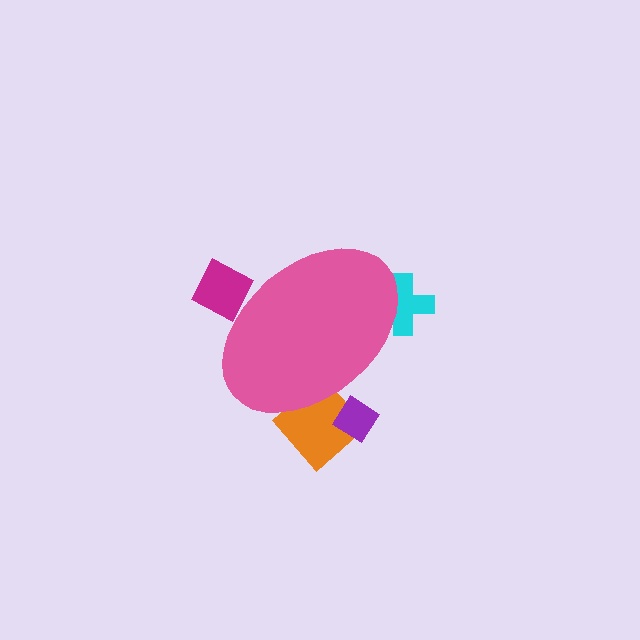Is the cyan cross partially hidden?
Yes, the cyan cross is partially hidden behind the pink ellipse.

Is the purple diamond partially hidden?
Yes, the purple diamond is partially hidden behind the pink ellipse.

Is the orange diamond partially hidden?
Yes, the orange diamond is partially hidden behind the pink ellipse.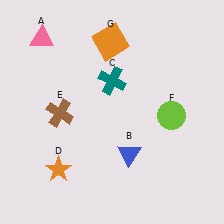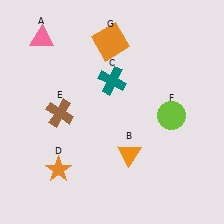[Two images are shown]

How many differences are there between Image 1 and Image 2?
There is 1 difference between the two images.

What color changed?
The triangle (B) changed from blue in Image 1 to orange in Image 2.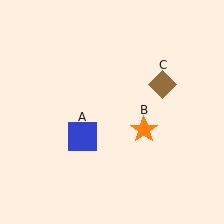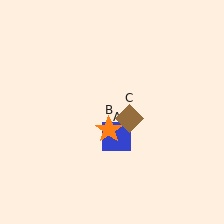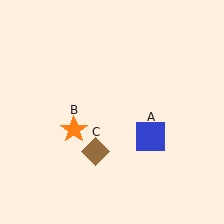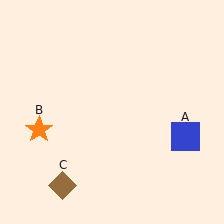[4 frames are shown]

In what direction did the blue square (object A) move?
The blue square (object A) moved right.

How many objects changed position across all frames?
3 objects changed position: blue square (object A), orange star (object B), brown diamond (object C).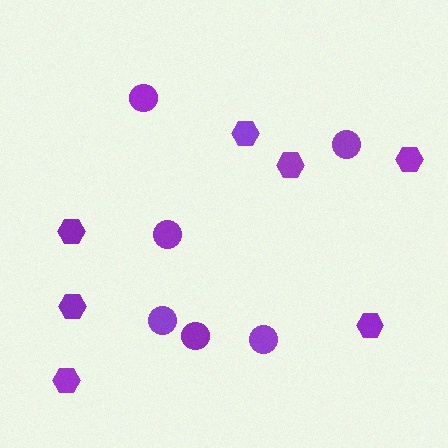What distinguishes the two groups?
There are 2 groups: one group of hexagons (7) and one group of circles (6).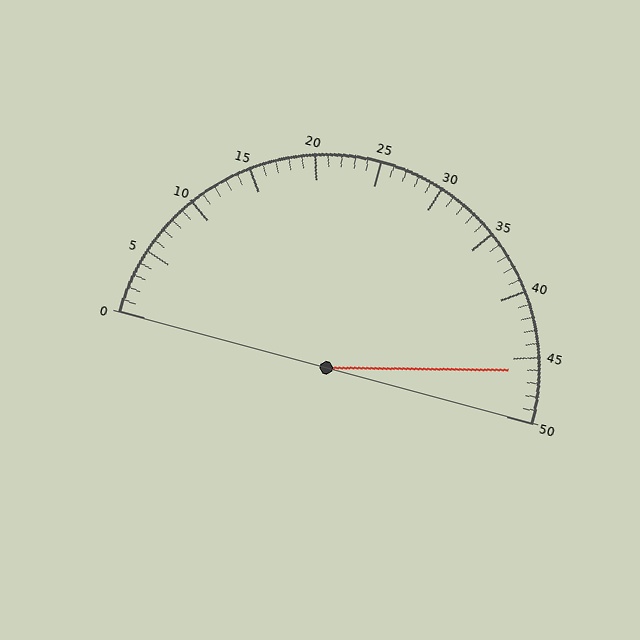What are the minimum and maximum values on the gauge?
The gauge ranges from 0 to 50.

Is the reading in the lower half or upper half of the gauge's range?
The reading is in the upper half of the range (0 to 50).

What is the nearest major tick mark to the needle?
The nearest major tick mark is 45.